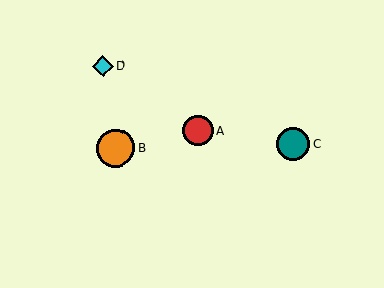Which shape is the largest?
The orange circle (labeled B) is the largest.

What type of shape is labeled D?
Shape D is a cyan diamond.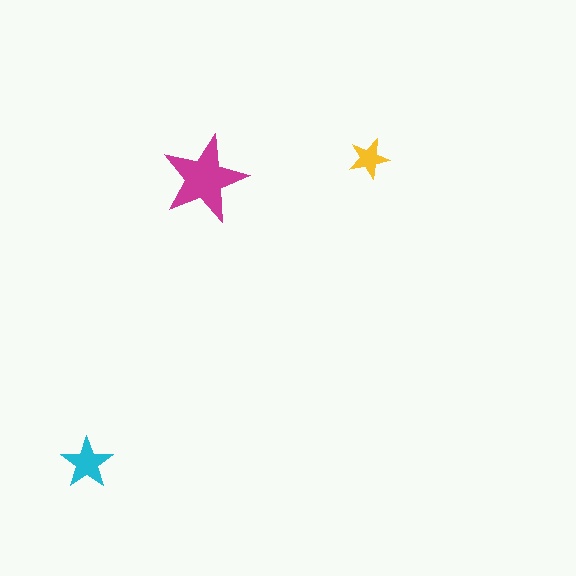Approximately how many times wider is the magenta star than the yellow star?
About 2 times wider.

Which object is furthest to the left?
The cyan star is leftmost.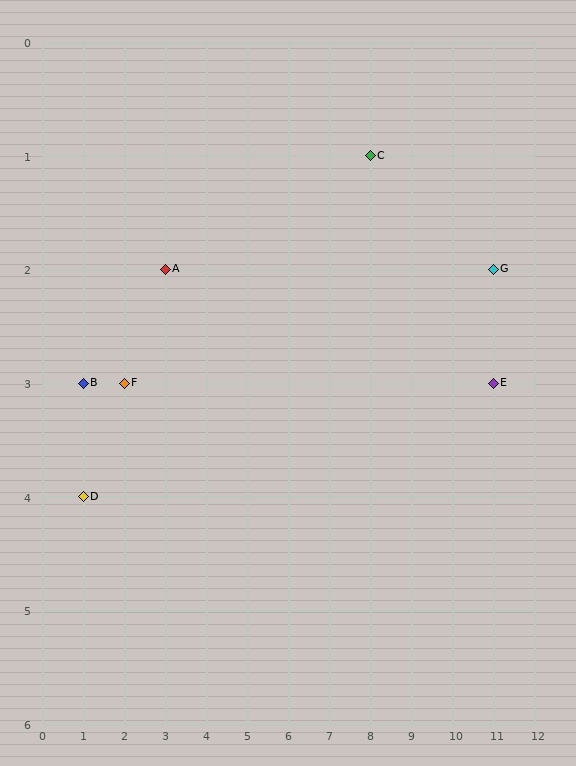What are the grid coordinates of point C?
Point C is at grid coordinates (8, 1).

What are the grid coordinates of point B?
Point B is at grid coordinates (1, 3).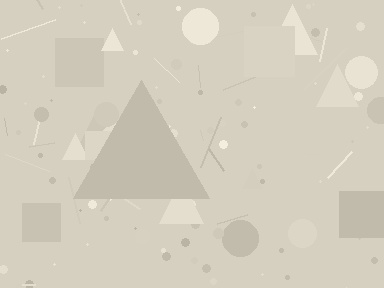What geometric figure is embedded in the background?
A triangle is embedded in the background.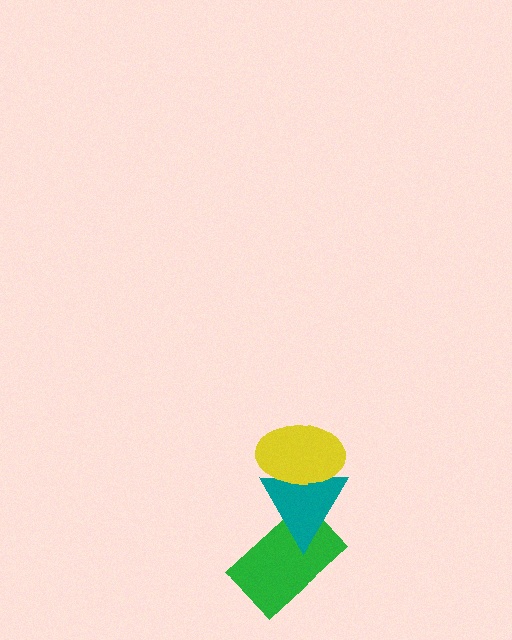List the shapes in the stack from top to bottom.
From top to bottom: the yellow ellipse, the teal triangle, the green rectangle.